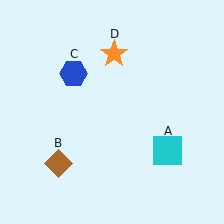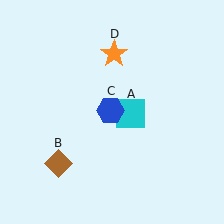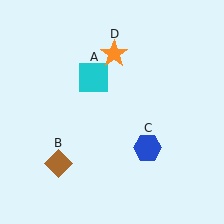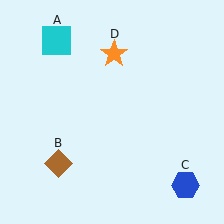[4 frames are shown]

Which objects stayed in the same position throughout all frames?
Brown diamond (object B) and orange star (object D) remained stationary.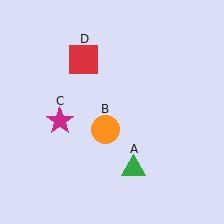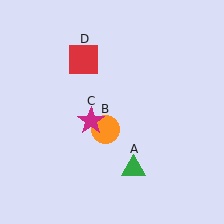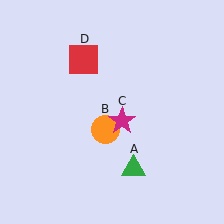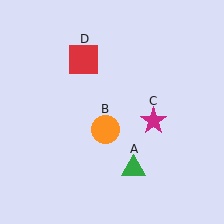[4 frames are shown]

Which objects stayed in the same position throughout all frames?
Green triangle (object A) and orange circle (object B) and red square (object D) remained stationary.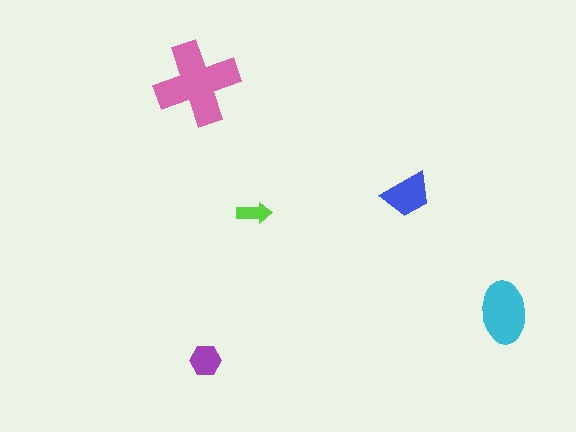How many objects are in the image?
There are 5 objects in the image.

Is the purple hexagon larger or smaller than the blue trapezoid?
Smaller.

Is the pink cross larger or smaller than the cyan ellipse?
Larger.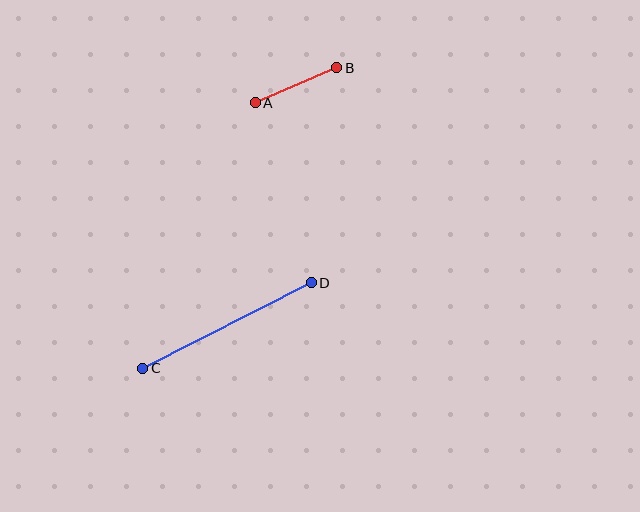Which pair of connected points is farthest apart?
Points C and D are farthest apart.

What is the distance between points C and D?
The distance is approximately 189 pixels.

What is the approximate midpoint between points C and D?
The midpoint is at approximately (227, 326) pixels.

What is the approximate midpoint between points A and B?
The midpoint is at approximately (296, 85) pixels.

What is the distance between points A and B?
The distance is approximately 88 pixels.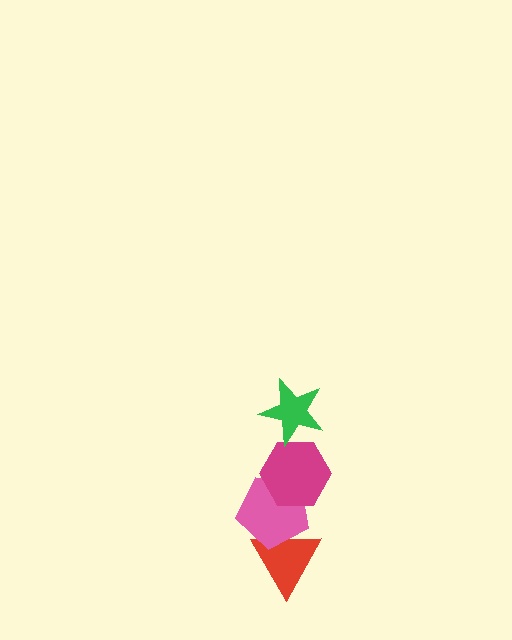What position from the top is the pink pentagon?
The pink pentagon is 3rd from the top.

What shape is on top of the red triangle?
The pink pentagon is on top of the red triangle.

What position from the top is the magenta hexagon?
The magenta hexagon is 2nd from the top.